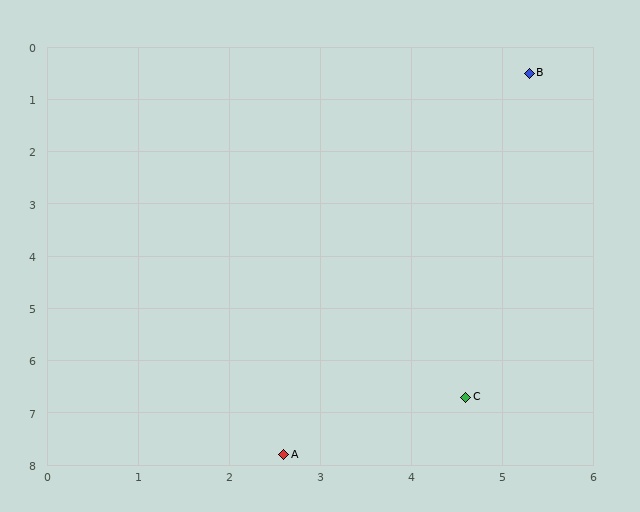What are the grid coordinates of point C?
Point C is at approximately (4.6, 6.7).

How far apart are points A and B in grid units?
Points A and B are about 7.8 grid units apart.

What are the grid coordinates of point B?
Point B is at approximately (5.3, 0.5).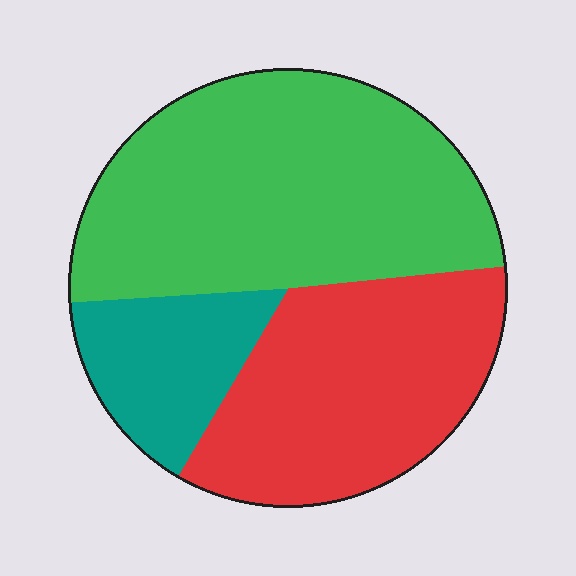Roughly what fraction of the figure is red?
Red takes up about one third (1/3) of the figure.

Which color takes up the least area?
Teal, at roughly 15%.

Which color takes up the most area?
Green, at roughly 50%.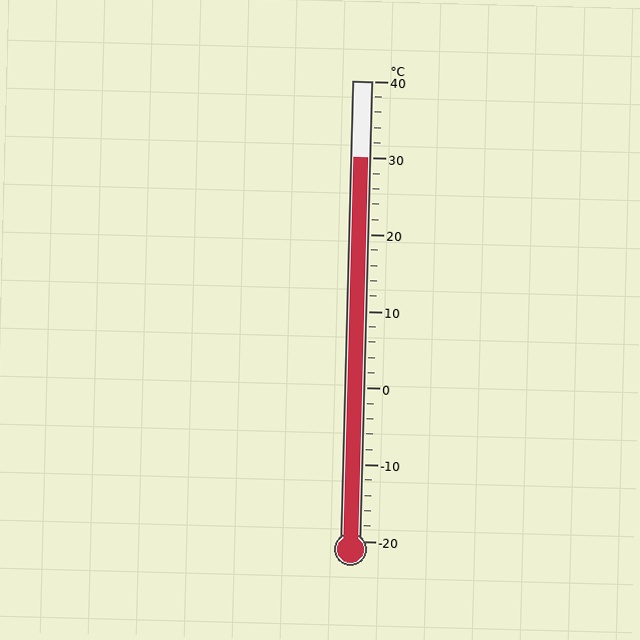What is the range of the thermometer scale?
The thermometer scale ranges from -20°C to 40°C.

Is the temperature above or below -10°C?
The temperature is above -10°C.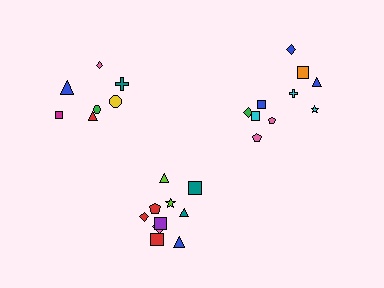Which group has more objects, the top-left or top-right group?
The top-right group.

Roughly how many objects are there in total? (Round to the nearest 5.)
Roughly 25 objects in total.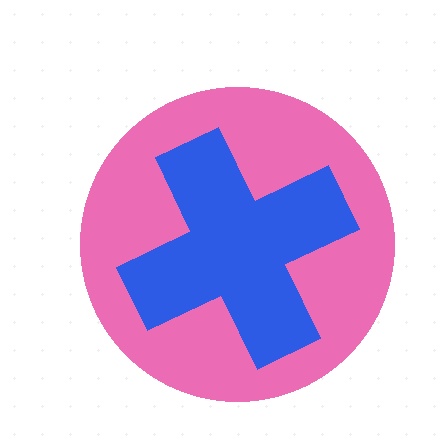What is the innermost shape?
The blue cross.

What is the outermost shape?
The pink circle.